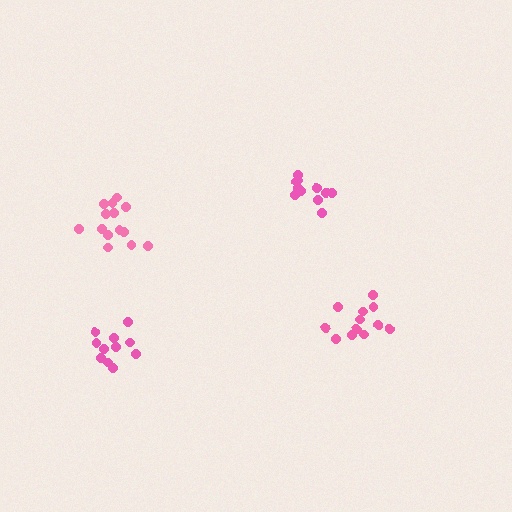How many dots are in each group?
Group 1: 12 dots, Group 2: 11 dots, Group 3: 14 dots, Group 4: 11 dots (48 total).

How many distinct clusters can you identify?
There are 4 distinct clusters.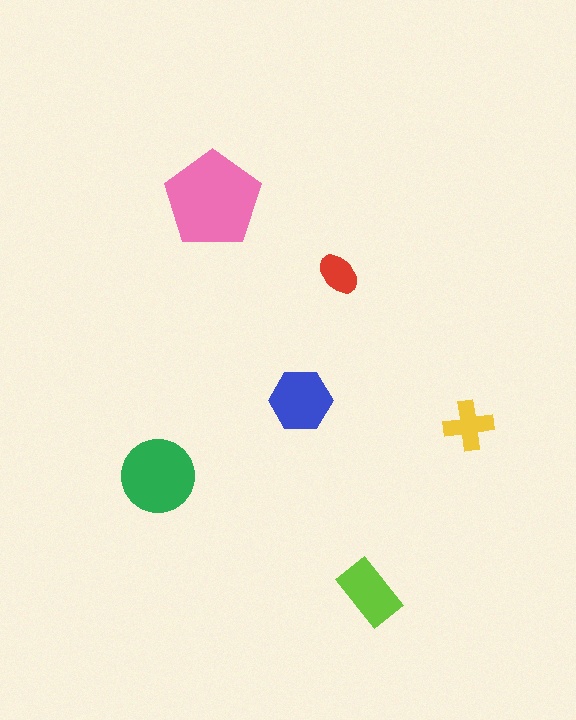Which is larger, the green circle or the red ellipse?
The green circle.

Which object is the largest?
The pink pentagon.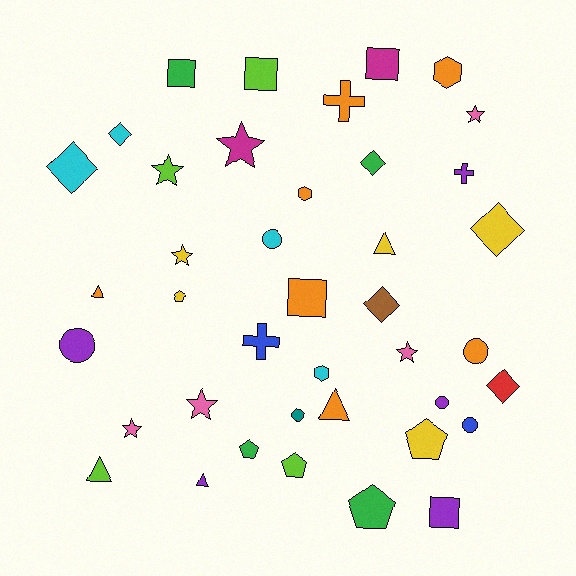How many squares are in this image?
There are 5 squares.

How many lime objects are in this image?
There are 4 lime objects.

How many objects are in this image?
There are 40 objects.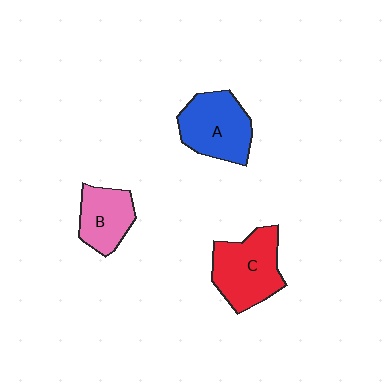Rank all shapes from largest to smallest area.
From largest to smallest: C (red), A (blue), B (pink).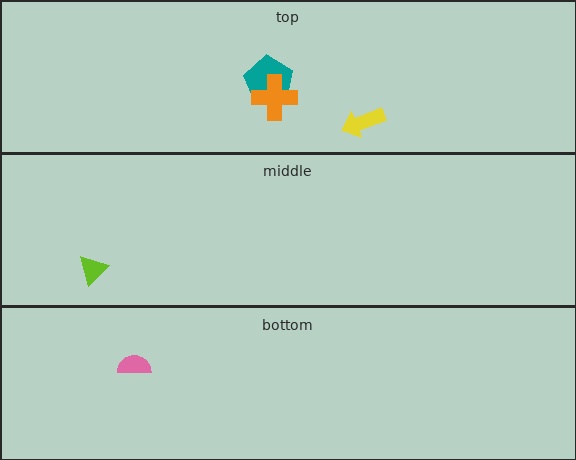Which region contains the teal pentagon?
The top region.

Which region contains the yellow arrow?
The top region.